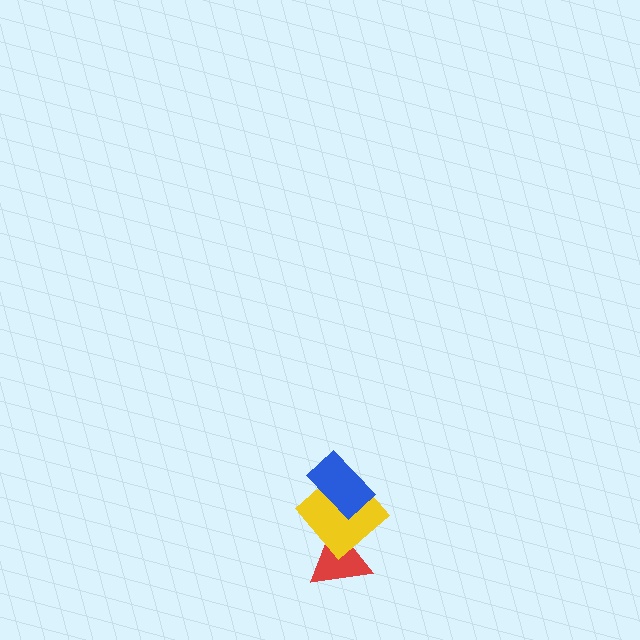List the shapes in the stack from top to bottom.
From top to bottom: the blue rectangle, the yellow diamond, the red triangle.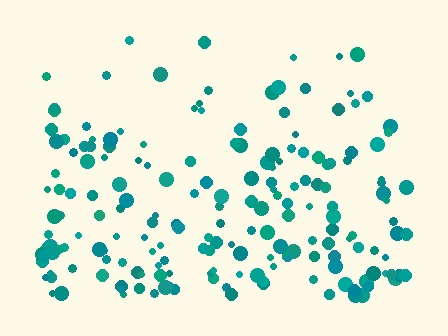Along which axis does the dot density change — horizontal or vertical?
Vertical.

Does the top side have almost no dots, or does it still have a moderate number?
Still a moderate number, just noticeably fewer than the bottom.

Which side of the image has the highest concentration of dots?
The bottom.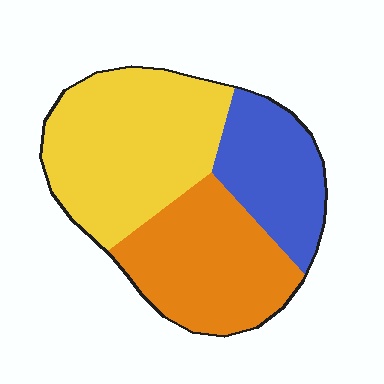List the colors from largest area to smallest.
From largest to smallest: yellow, orange, blue.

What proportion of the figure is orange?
Orange takes up between a quarter and a half of the figure.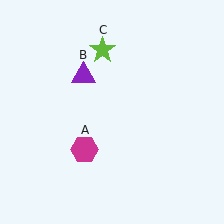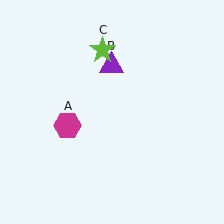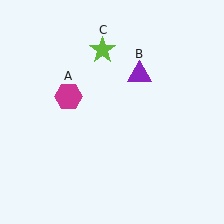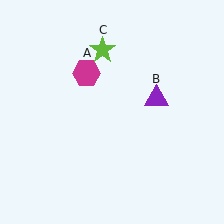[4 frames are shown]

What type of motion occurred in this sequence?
The magenta hexagon (object A), purple triangle (object B) rotated clockwise around the center of the scene.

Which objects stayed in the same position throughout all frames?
Lime star (object C) remained stationary.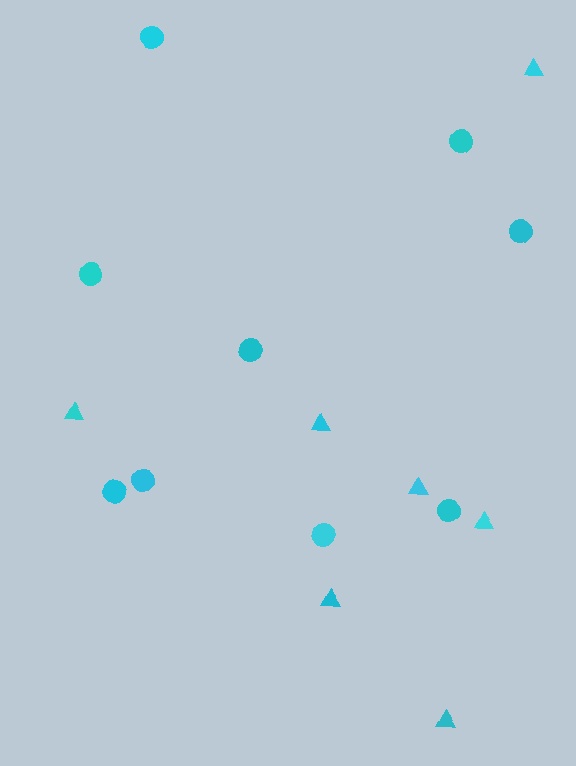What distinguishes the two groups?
There are 2 groups: one group of circles (9) and one group of triangles (7).